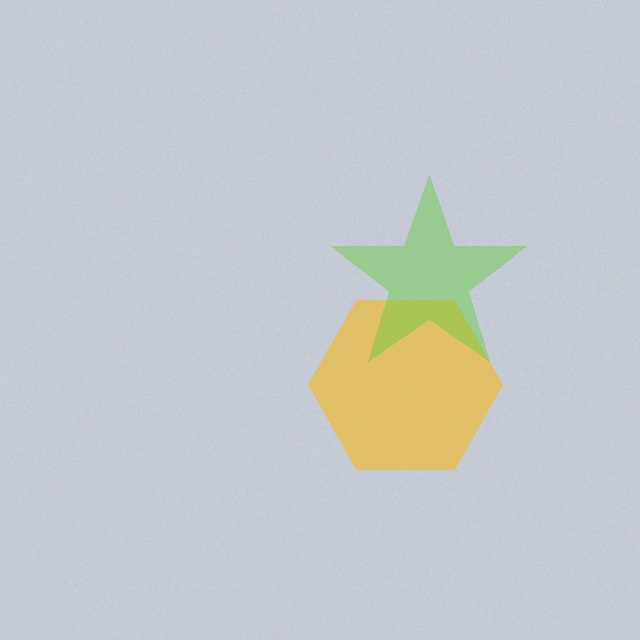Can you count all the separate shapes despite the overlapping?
Yes, there are 2 separate shapes.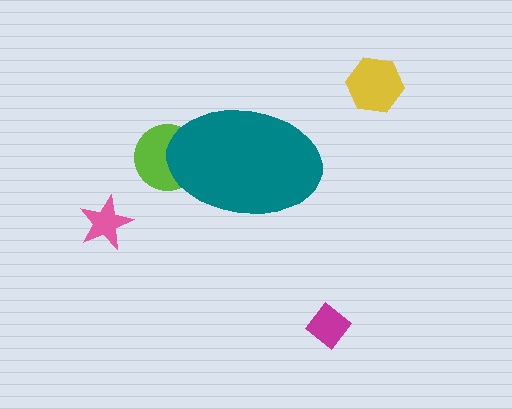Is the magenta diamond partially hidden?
No, the magenta diamond is fully visible.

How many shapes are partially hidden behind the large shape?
1 shape is partially hidden.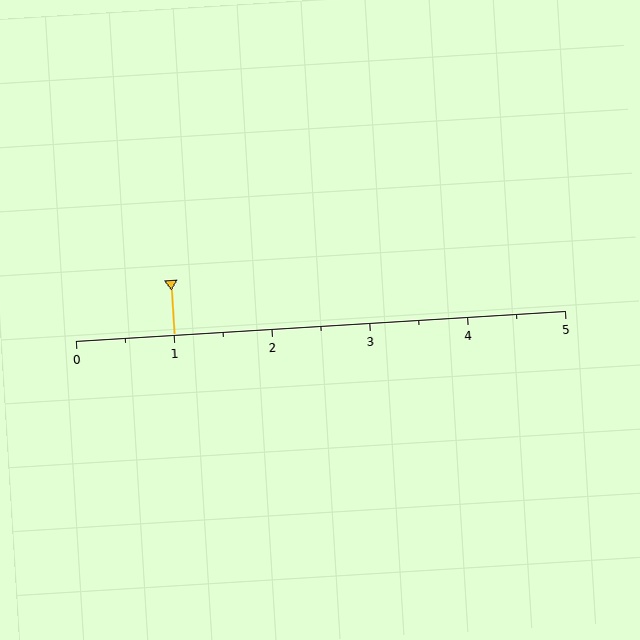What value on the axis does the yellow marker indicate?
The marker indicates approximately 1.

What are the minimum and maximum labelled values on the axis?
The axis runs from 0 to 5.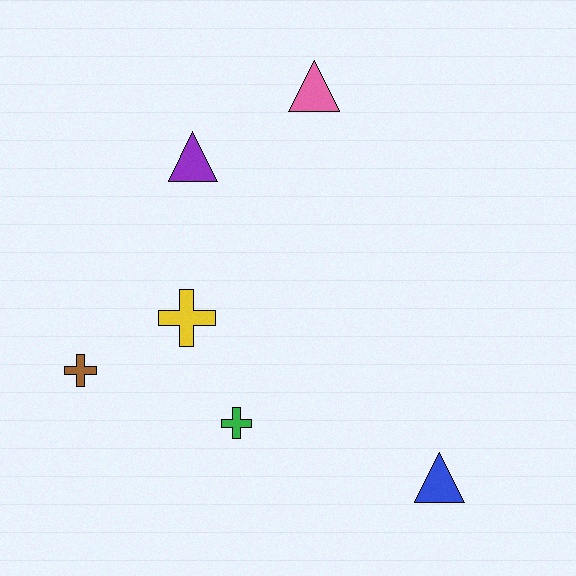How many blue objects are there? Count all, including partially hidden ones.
There is 1 blue object.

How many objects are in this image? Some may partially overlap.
There are 6 objects.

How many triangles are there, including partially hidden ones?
There are 3 triangles.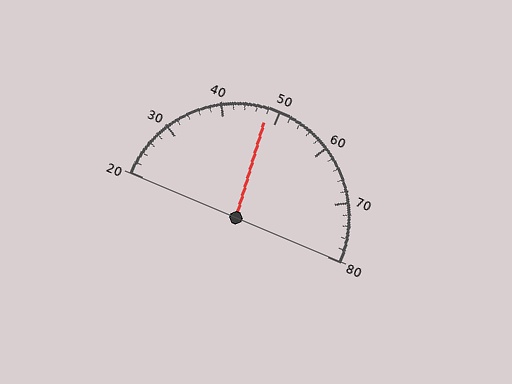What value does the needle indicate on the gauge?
The needle indicates approximately 48.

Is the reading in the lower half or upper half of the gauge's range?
The reading is in the lower half of the range (20 to 80).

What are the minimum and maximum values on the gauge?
The gauge ranges from 20 to 80.